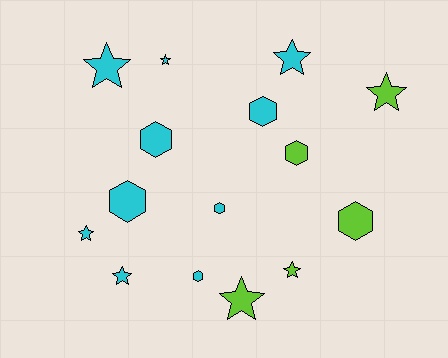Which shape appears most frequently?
Star, with 8 objects.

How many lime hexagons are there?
There are 2 lime hexagons.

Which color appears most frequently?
Cyan, with 10 objects.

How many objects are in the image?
There are 15 objects.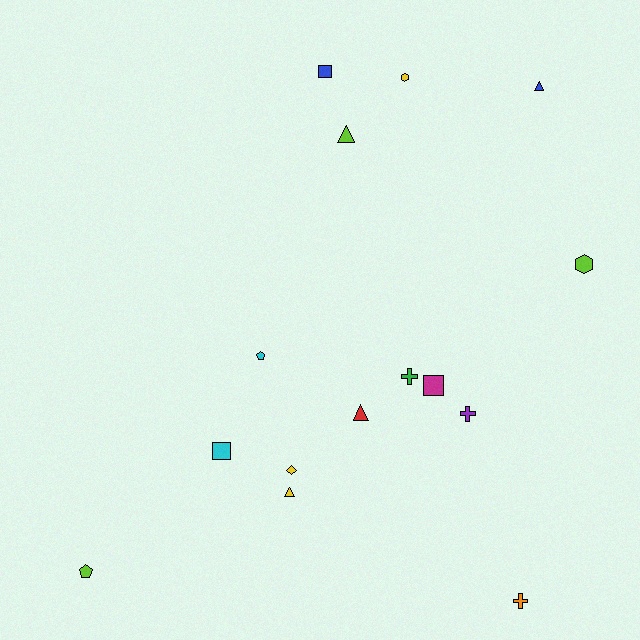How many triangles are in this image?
There are 4 triangles.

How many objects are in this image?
There are 15 objects.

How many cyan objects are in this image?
There are 2 cyan objects.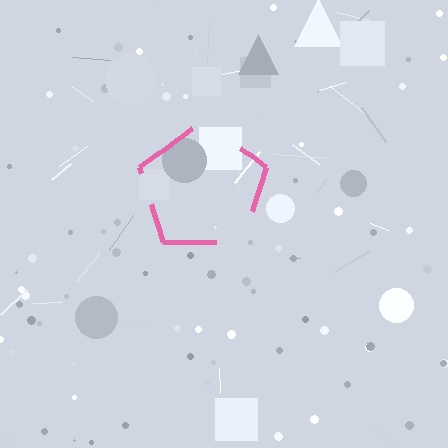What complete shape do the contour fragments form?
The contour fragments form a pentagon.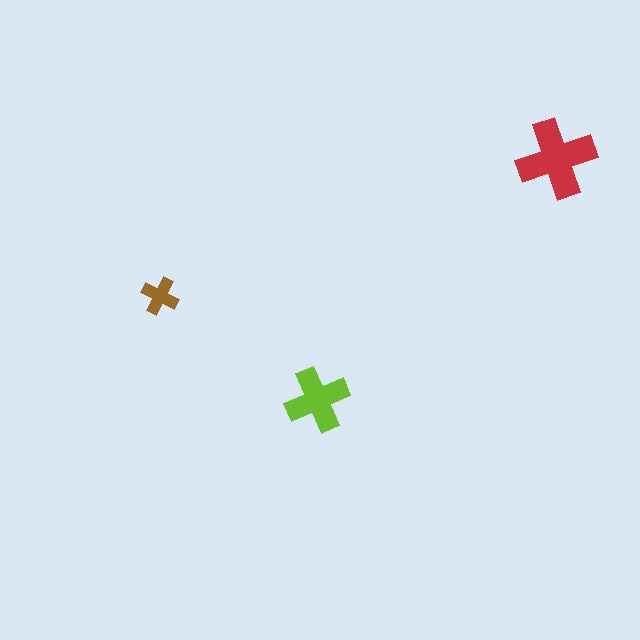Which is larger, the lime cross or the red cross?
The red one.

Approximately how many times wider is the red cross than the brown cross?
About 2 times wider.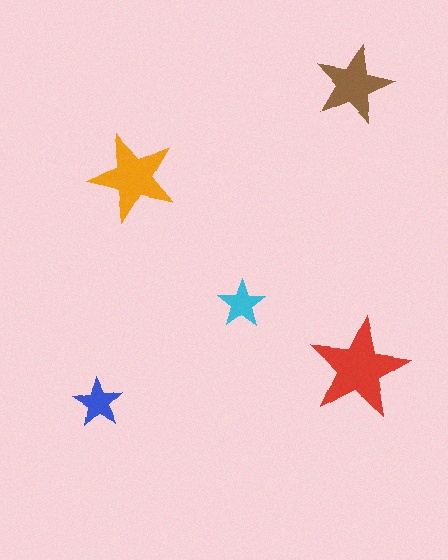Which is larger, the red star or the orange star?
The red one.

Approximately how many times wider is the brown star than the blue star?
About 1.5 times wider.